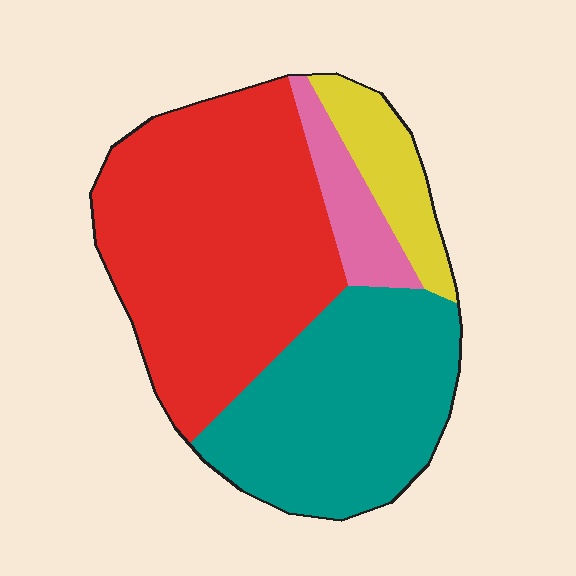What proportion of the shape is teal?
Teal takes up about one third (1/3) of the shape.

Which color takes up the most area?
Red, at roughly 50%.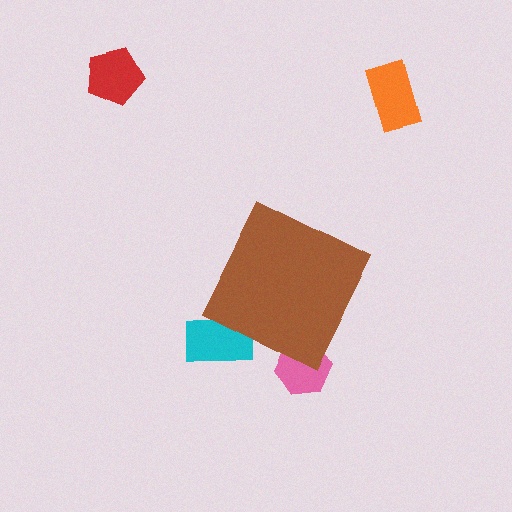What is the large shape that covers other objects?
A brown diamond.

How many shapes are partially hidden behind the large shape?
2 shapes are partially hidden.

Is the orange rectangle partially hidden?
No, the orange rectangle is fully visible.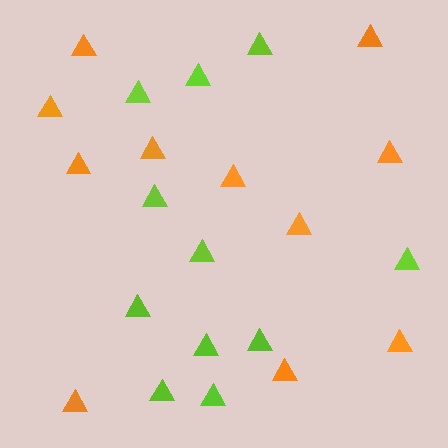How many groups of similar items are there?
There are 2 groups: one group of lime triangles (11) and one group of orange triangles (11).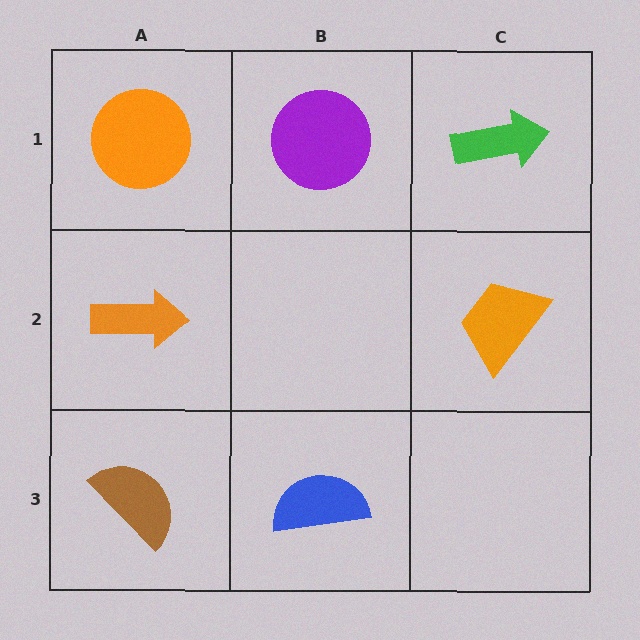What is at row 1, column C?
A green arrow.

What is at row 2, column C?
An orange trapezoid.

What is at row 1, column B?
A purple circle.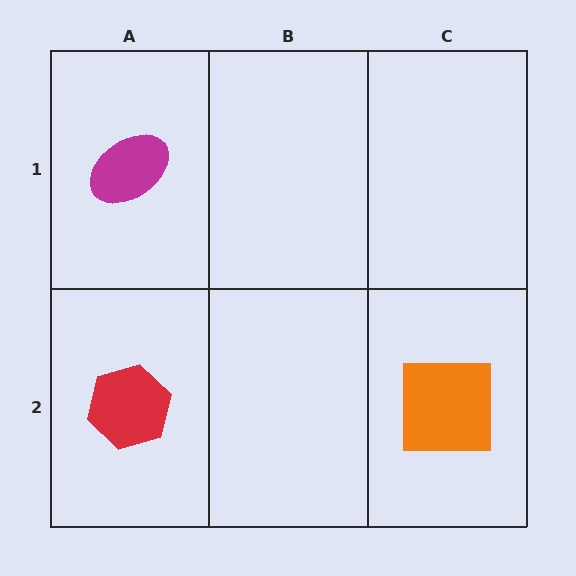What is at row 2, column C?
An orange square.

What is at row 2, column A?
A red hexagon.